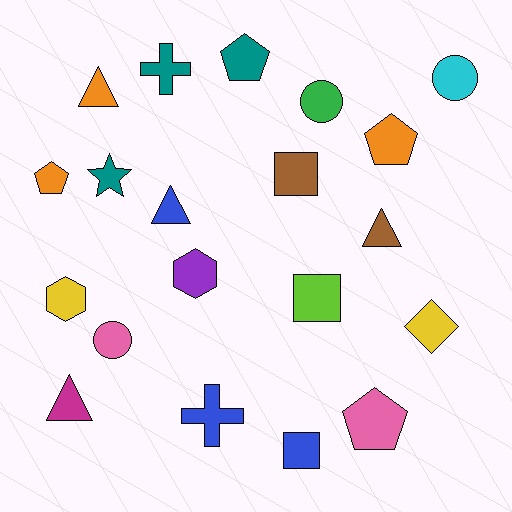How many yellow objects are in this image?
There are 2 yellow objects.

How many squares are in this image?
There are 3 squares.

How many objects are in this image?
There are 20 objects.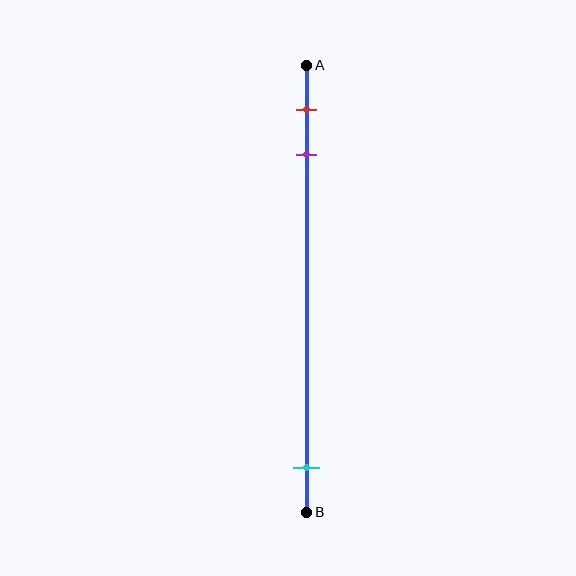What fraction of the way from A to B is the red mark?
The red mark is approximately 10% (0.1) of the way from A to B.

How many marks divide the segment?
There are 3 marks dividing the segment.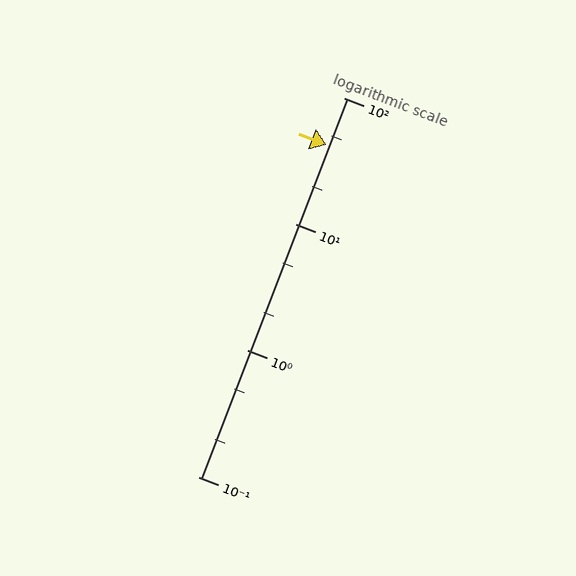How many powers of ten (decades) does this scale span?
The scale spans 3 decades, from 0.1 to 100.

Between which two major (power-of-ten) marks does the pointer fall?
The pointer is between 10 and 100.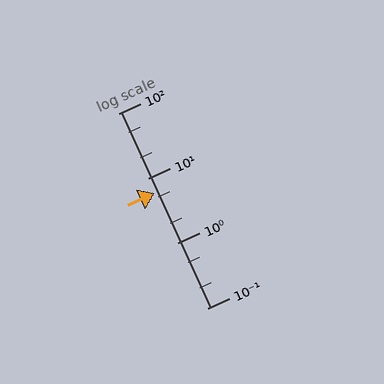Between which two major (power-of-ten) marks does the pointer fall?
The pointer is between 1 and 10.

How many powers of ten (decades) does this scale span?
The scale spans 3 decades, from 0.1 to 100.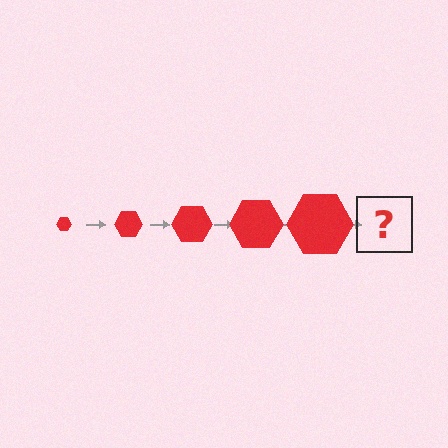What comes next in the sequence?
The next element should be a red hexagon, larger than the previous one.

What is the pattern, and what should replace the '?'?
The pattern is that the hexagon gets progressively larger each step. The '?' should be a red hexagon, larger than the previous one.